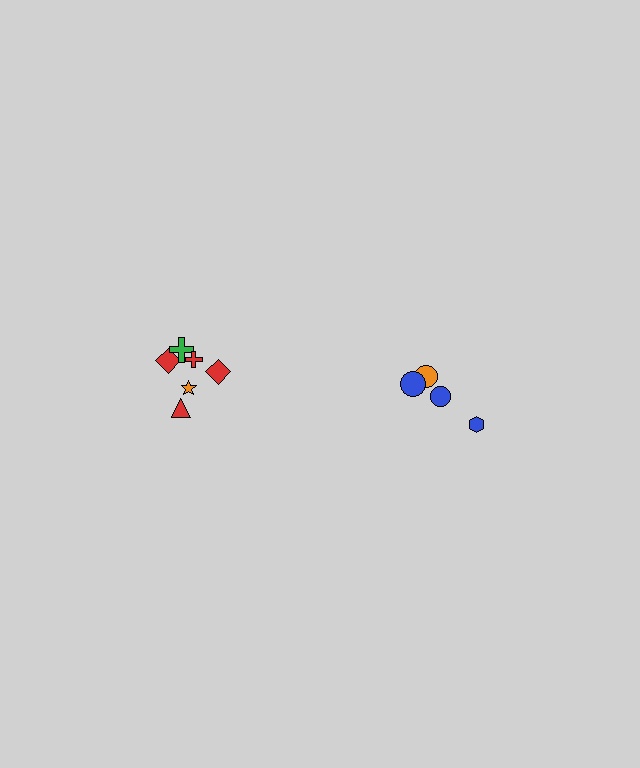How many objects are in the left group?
There are 6 objects.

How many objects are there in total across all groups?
There are 10 objects.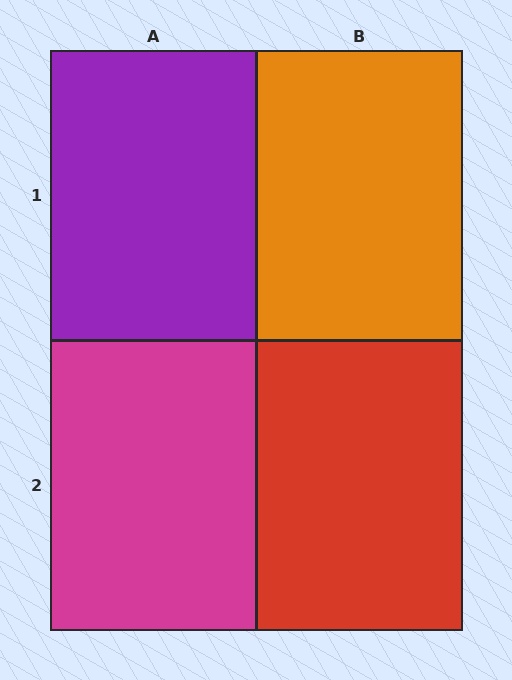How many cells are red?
1 cell is red.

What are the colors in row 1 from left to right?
Purple, orange.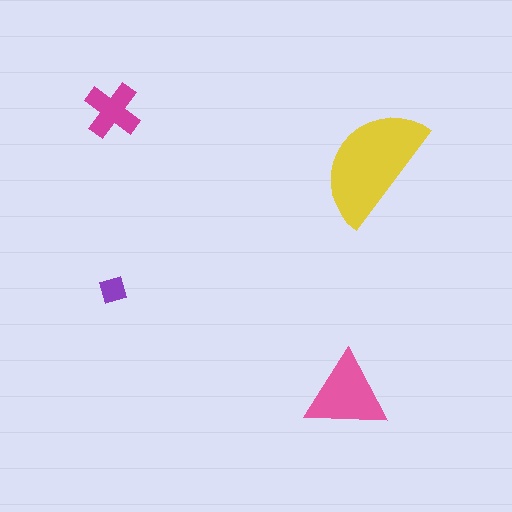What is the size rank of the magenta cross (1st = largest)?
3rd.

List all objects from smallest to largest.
The purple diamond, the magenta cross, the pink triangle, the yellow semicircle.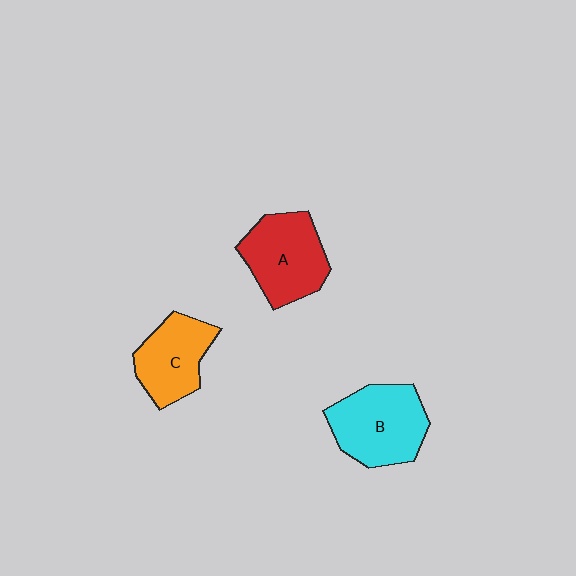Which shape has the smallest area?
Shape C (orange).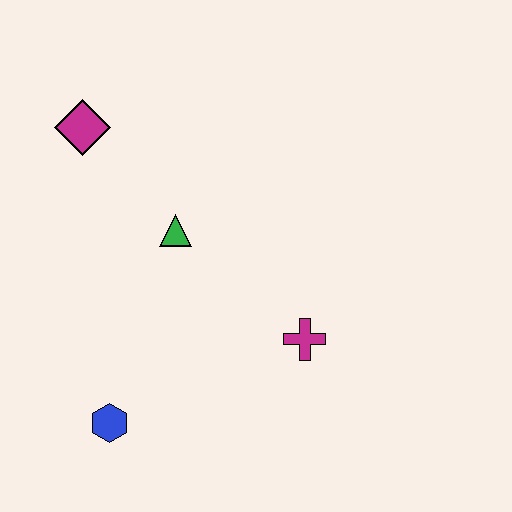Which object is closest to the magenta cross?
The green triangle is closest to the magenta cross.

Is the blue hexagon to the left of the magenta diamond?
No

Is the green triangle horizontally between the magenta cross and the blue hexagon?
Yes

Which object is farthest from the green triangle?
The blue hexagon is farthest from the green triangle.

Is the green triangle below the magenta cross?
No